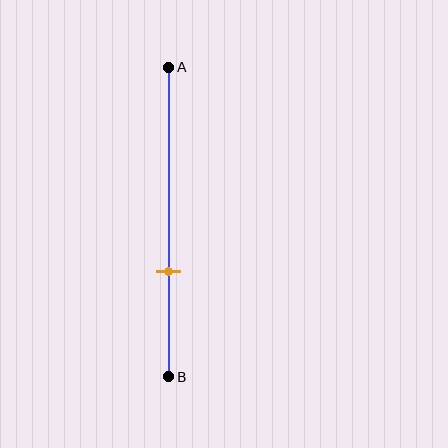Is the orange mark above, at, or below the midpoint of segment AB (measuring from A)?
The orange mark is below the midpoint of segment AB.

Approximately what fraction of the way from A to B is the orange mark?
The orange mark is approximately 65% of the way from A to B.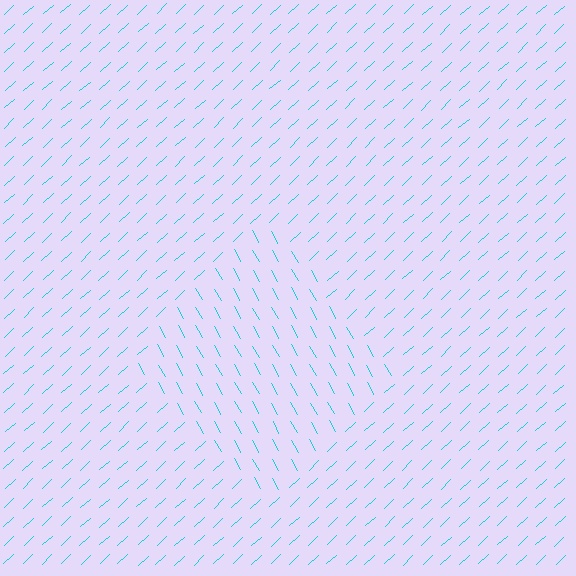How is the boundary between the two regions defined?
The boundary is defined purely by a change in line orientation (approximately 76 degrees difference). All lines are the same color and thickness.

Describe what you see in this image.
The image is filled with small cyan line segments. A diamond region in the image has lines oriented differently from the surrounding lines, creating a visible texture boundary.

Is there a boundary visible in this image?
Yes, there is a texture boundary formed by a change in line orientation.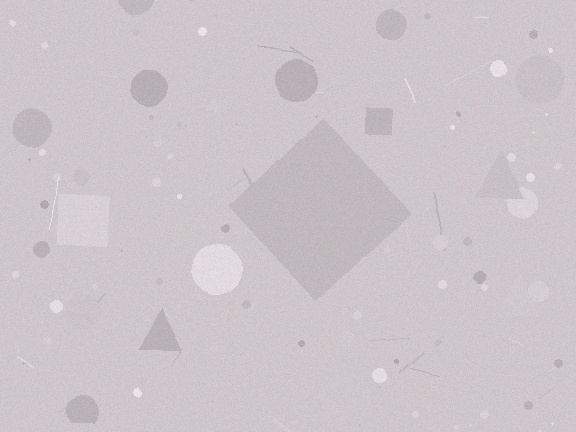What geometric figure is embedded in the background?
A diamond is embedded in the background.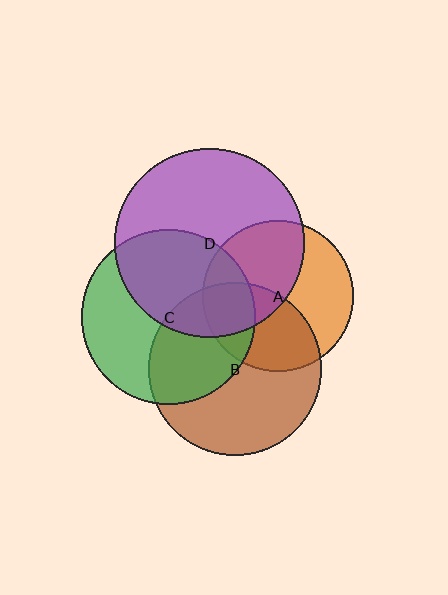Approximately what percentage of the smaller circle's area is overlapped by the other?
Approximately 25%.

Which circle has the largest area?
Circle D (purple).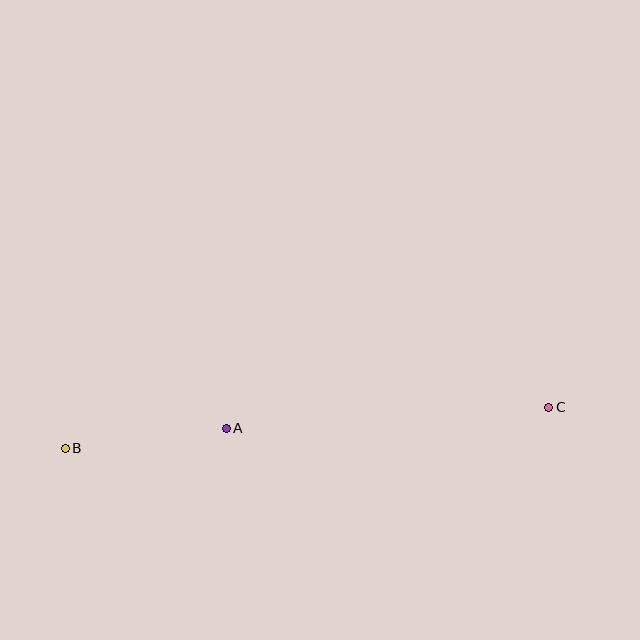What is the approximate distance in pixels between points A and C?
The distance between A and C is approximately 323 pixels.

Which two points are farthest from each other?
Points B and C are farthest from each other.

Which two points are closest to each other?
Points A and B are closest to each other.